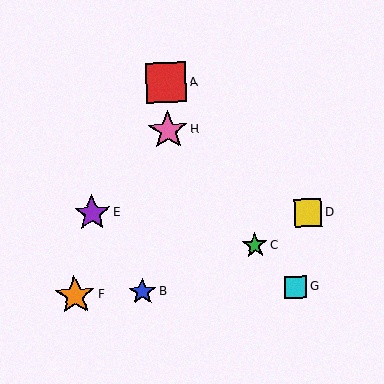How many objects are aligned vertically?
2 objects (A, H) are aligned vertically.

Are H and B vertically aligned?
No, H is at x≈168 and B is at x≈142.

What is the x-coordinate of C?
Object C is at x≈255.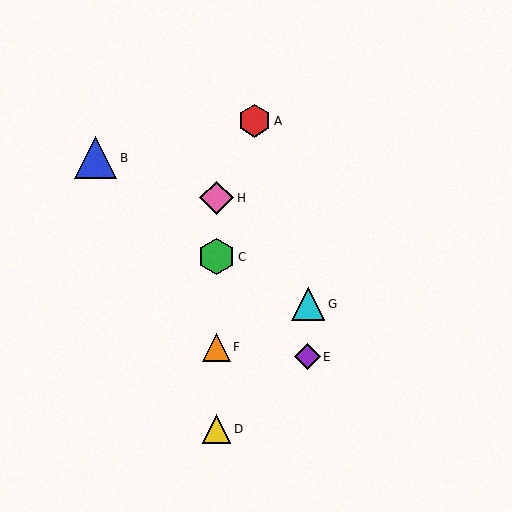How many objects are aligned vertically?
4 objects (C, D, F, H) are aligned vertically.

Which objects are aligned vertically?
Objects C, D, F, H are aligned vertically.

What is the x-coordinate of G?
Object G is at x≈308.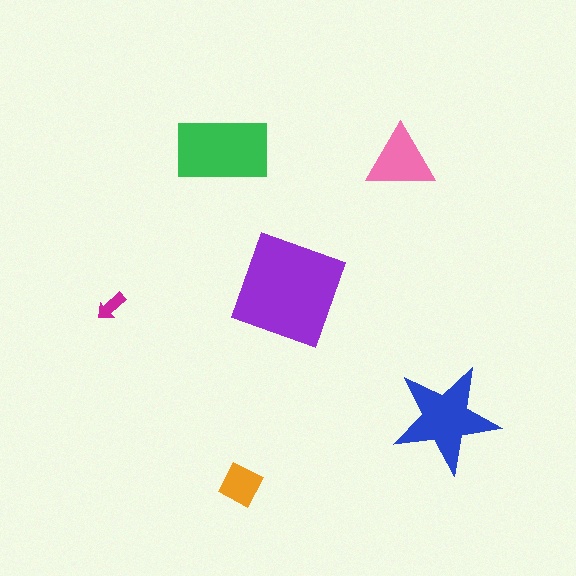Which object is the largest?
The purple square.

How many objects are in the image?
There are 6 objects in the image.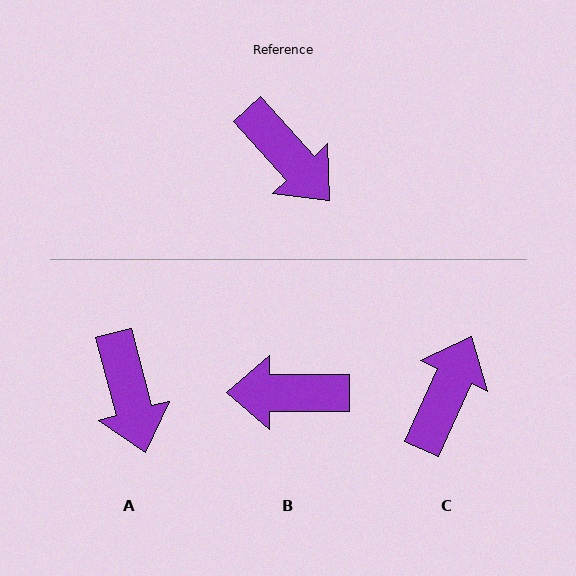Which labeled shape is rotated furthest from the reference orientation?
B, about 132 degrees away.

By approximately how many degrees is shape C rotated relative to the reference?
Approximately 114 degrees counter-clockwise.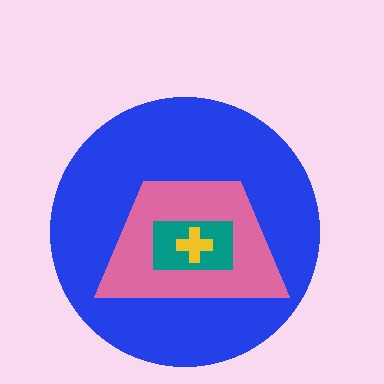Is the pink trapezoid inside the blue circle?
Yes.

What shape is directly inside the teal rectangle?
The yellow cross.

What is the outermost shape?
The blue circle.